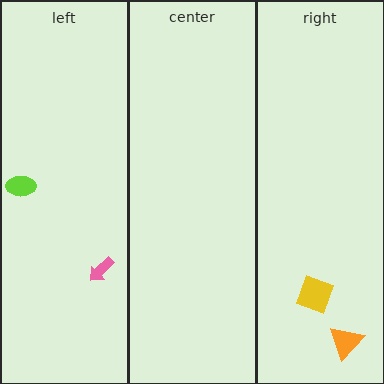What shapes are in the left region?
The lime ellipse, the pink arrow.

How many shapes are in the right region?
2.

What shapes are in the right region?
The yellow square, the orange triangle.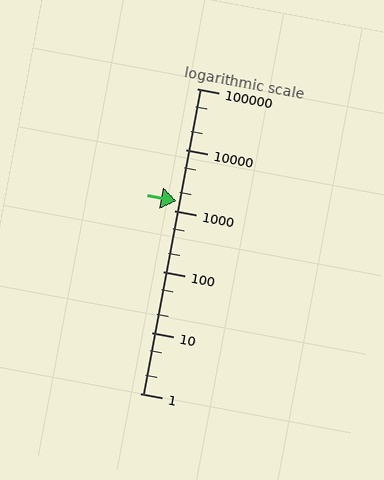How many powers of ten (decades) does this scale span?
The scale spans 5 decades, from 1 to 100000.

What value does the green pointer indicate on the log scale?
The pointer indicates approximately 1400.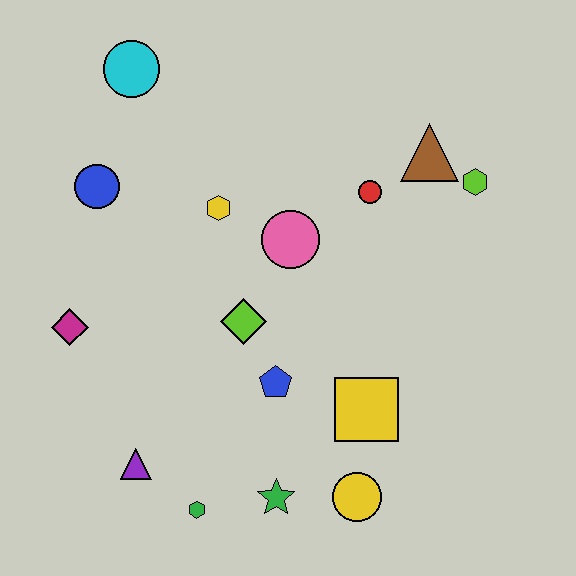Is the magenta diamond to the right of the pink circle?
No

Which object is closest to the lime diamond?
The blue pentagon is closest to the lime diamond.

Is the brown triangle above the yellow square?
Yes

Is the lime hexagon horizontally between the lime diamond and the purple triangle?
No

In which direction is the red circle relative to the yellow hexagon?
The red circle is to the right of the yellow hexagon.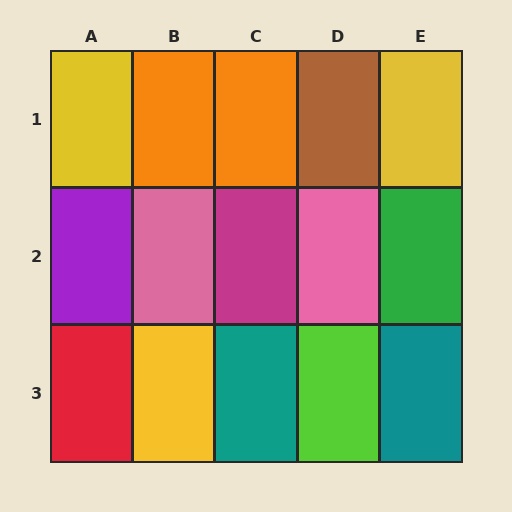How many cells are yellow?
3 cells are yellow.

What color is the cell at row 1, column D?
Brown.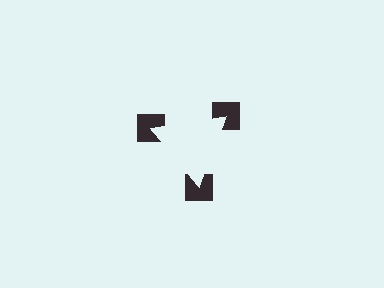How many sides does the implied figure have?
3 sides.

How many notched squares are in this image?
There are 3 — one at each vertex of the illusory triangle.